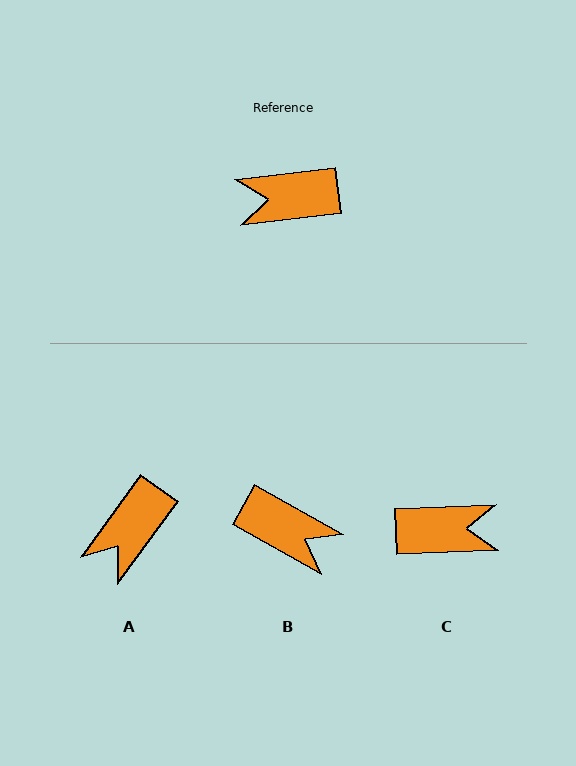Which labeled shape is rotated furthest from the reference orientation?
C, about 175 degrees away.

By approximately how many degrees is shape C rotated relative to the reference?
Approximately 175 degrees counter-clockwise.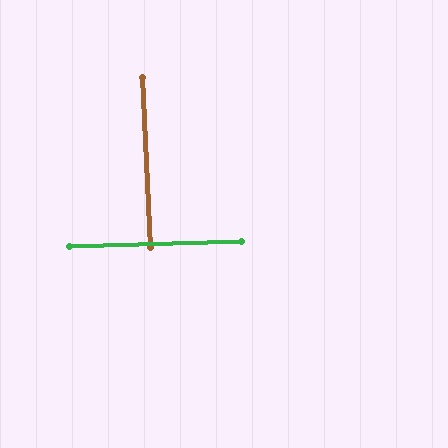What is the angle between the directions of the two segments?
Approximately 89 degrees.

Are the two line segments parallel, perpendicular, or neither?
Perpendicular — they meet at approximately 89°.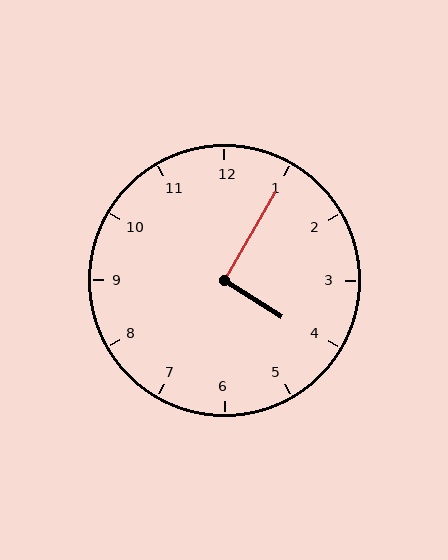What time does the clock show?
4:05.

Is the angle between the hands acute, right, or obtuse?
It is right.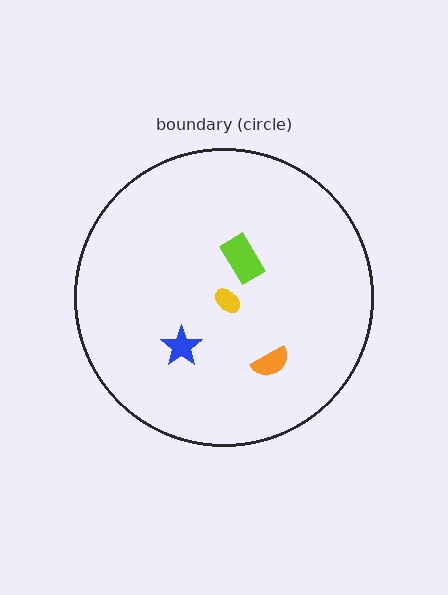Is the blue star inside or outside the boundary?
Inside.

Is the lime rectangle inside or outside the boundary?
Inside.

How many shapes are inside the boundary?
4 inside, 0 outside.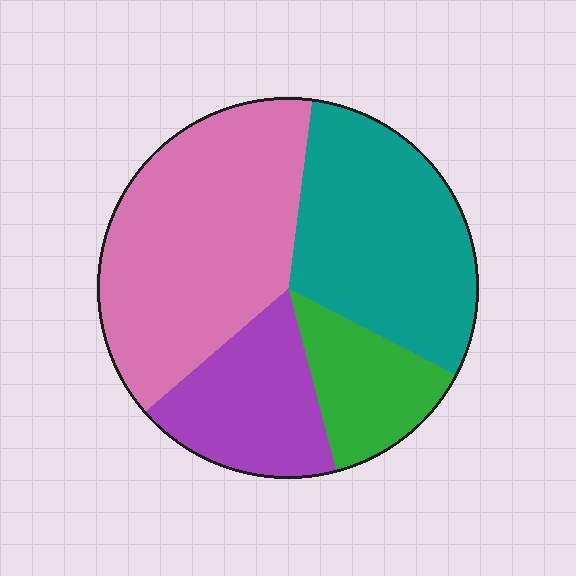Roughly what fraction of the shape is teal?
Teal takes up about one third (1/3) of the shape.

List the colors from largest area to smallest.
From largest to smallest: pink, teal, purple, green.